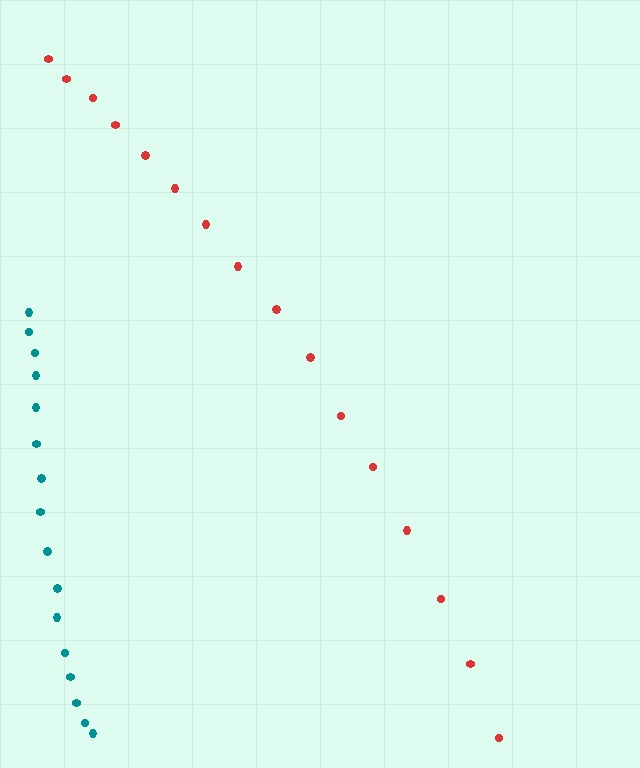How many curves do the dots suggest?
There are 2 distinct paths.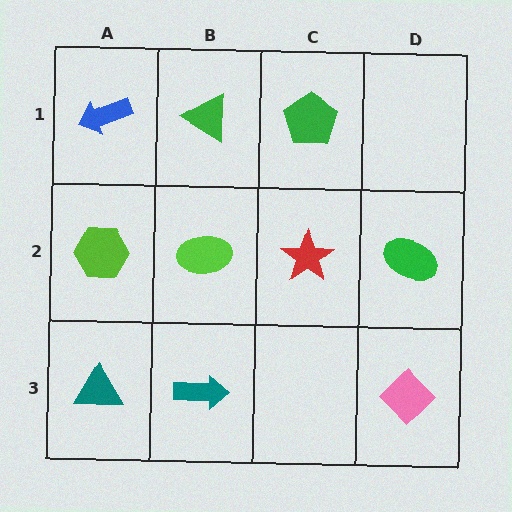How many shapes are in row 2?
4 shapes.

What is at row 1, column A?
A blue arrow.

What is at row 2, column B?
A lime ellipse.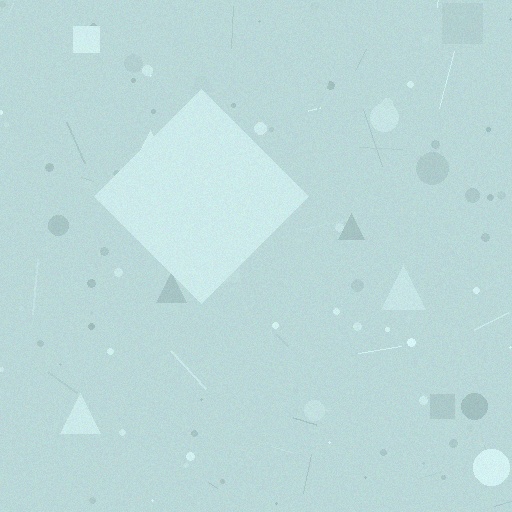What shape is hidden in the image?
A diamond is hidden in the image.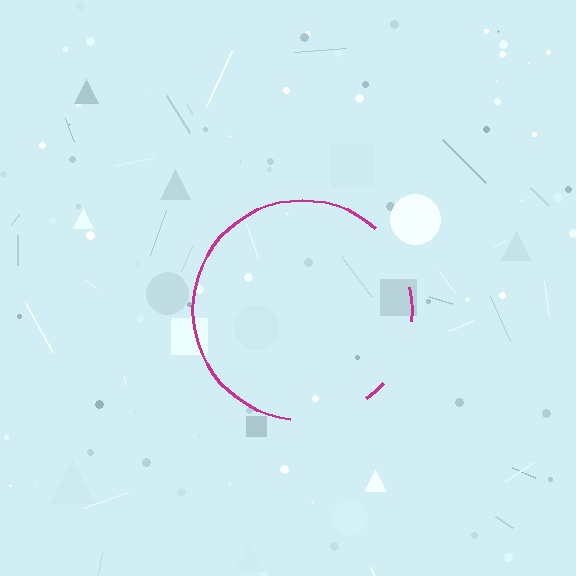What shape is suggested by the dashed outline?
The dashed outline suggests a circle.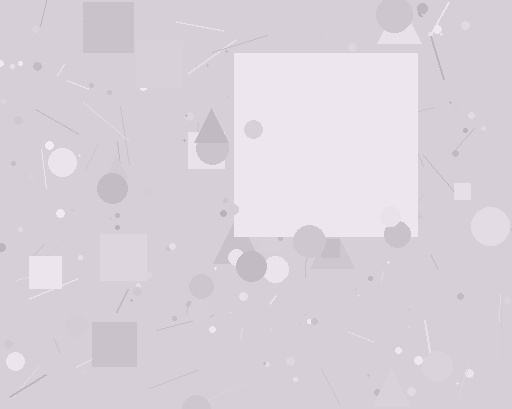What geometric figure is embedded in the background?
A square is embedded in the background.